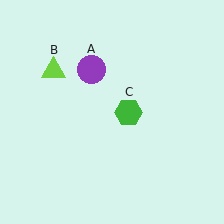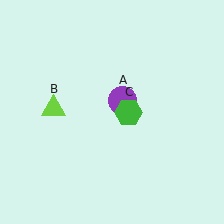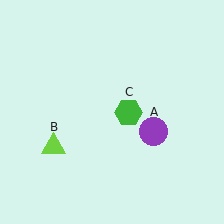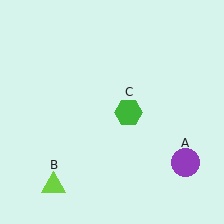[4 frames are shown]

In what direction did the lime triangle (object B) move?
The lime triangle (object B) moved down.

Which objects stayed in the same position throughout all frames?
Green hexagon (object C) remained stationary.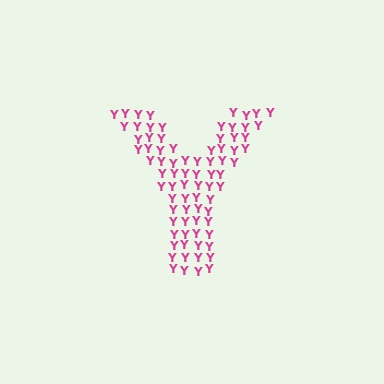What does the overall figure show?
The overall figure shows the letter Y.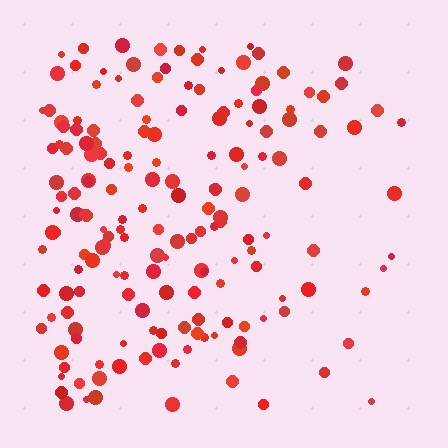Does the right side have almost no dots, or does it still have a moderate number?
Still a moderate number, just noticeably fewer than the left.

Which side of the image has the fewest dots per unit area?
The right.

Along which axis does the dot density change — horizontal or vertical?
Horizontal.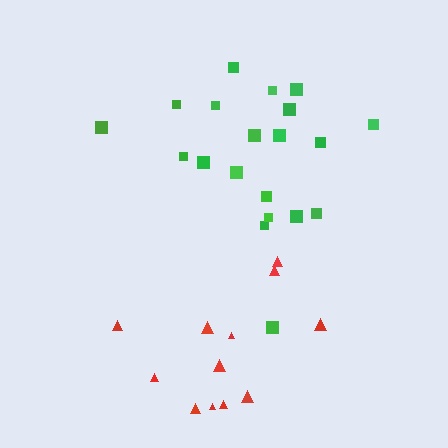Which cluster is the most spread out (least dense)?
Green.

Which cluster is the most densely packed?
Red.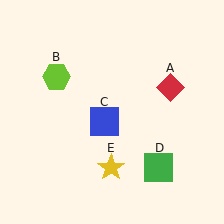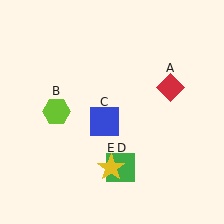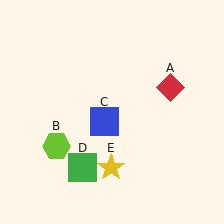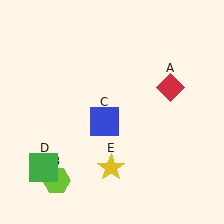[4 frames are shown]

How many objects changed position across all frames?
2 objects changed position: lime hexagon (object B), green square (object D).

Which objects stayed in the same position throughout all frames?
Red diamond (object A) and blue square (object C) and yellow star (object E) remained stationary.